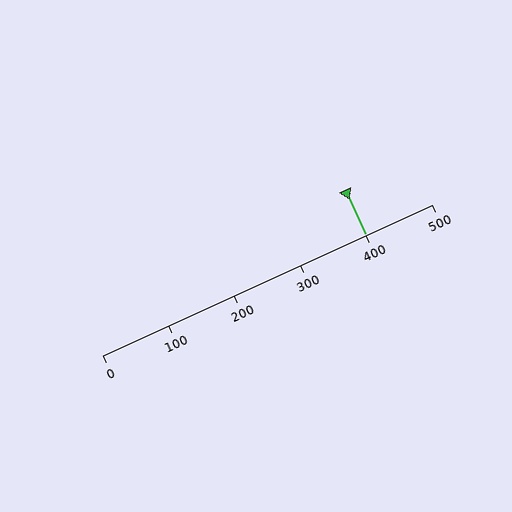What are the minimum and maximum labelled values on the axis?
The axis runs from 0 to 500.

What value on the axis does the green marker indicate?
The marker indicates approximately 400.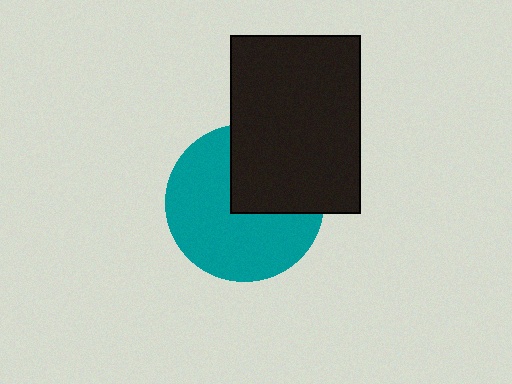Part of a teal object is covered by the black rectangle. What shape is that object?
It is a circle.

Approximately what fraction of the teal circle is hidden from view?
Roughly 36% of the teal circle is hidden behind the black rectangle.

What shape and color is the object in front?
The object in front is a black rectangle.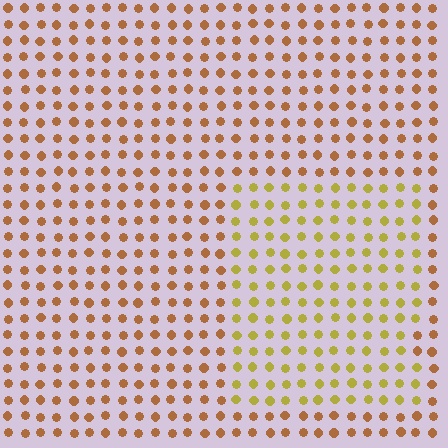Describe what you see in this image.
The image is filled with small brown elements in a uniform arrangement. A rectangle-shaped region is visible where the elements are tinted to a slightly different hue, forming a subtle color boundary.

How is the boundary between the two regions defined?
The boundary is defined purely by a slight shift in hue (about 34 degrees). Spacing, size, and orientation are identical on both sides.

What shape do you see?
I see a rectangle.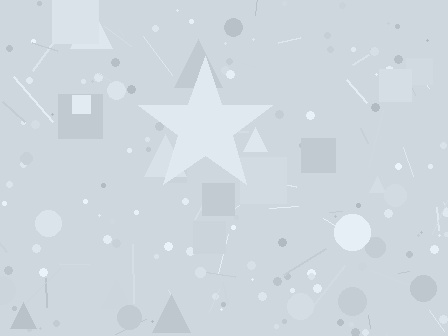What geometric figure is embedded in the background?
A star is embedded in the background.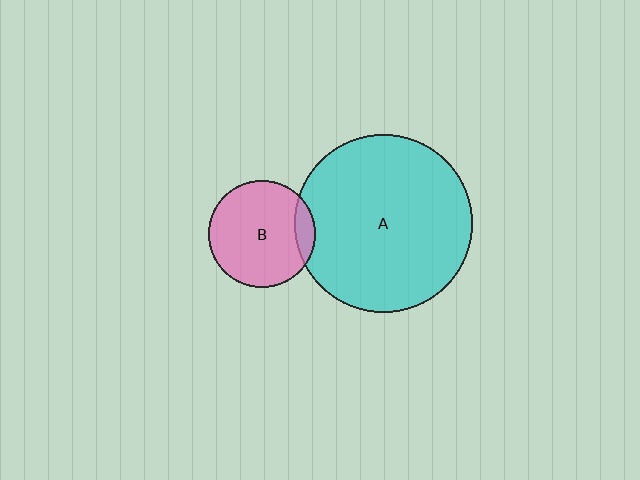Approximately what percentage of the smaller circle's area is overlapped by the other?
Approximately 10%.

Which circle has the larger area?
Circle A (cyan).